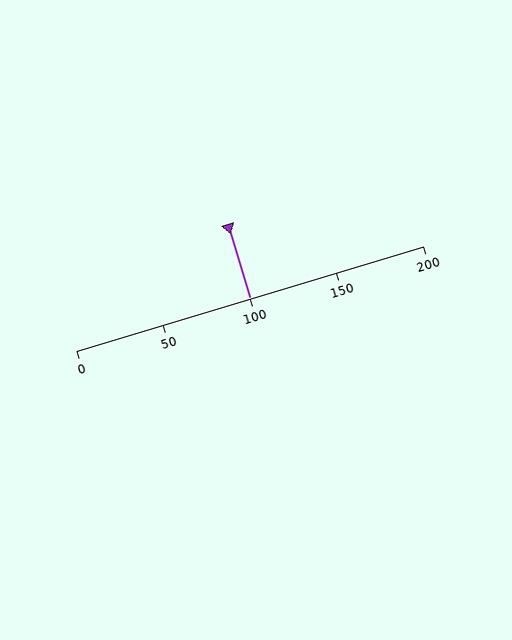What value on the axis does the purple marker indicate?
The marker indicates approximately 100.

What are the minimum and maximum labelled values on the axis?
The axis runs from 0 to 200.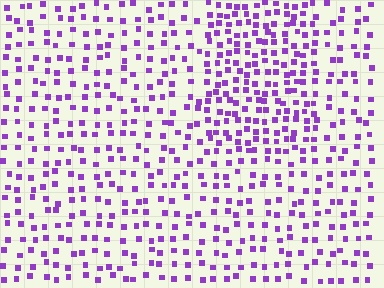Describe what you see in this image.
The image contains small purple elements arranged at two different densities. A rectangle-shaped region is visible where the elements are more densely packed than the surrounding area.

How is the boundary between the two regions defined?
The boundary is defined by a change in element density (approximately 1.8x ratio). All elements are the same color, size, and shape.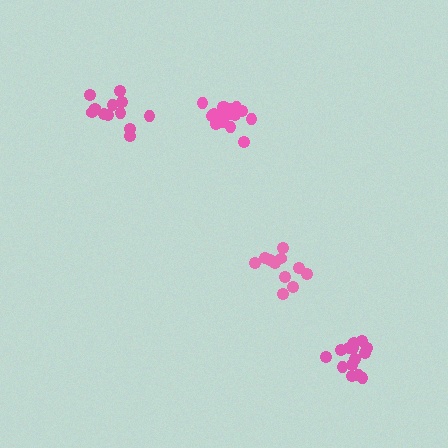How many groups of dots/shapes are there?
There are 4 groups.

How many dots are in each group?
Group 1: 16 dots, Group 2: 11 dots, Group 3: 14 dots, Group 4: 12 dots (53 total).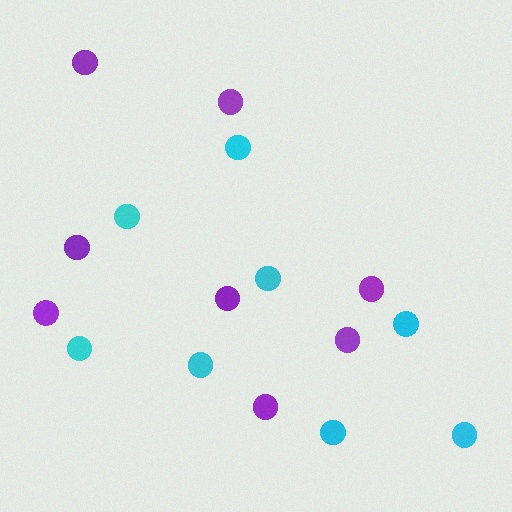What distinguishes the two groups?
There are 2 groups: one group of purple circles (8) and one group of cyan circles (8).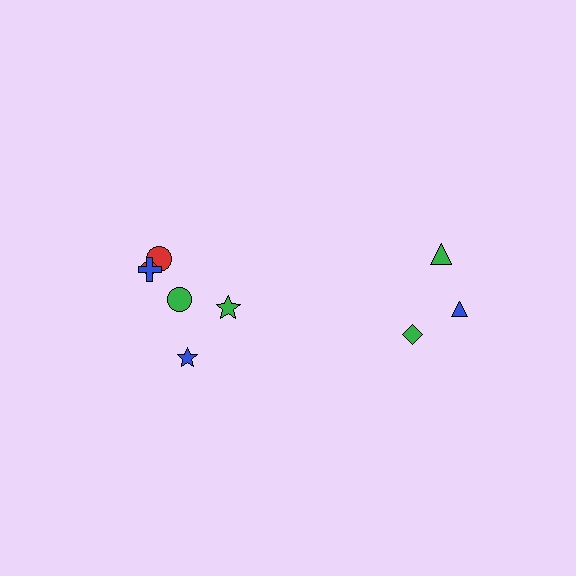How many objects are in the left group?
There are 6 objects.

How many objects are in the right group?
There are 3 objects.